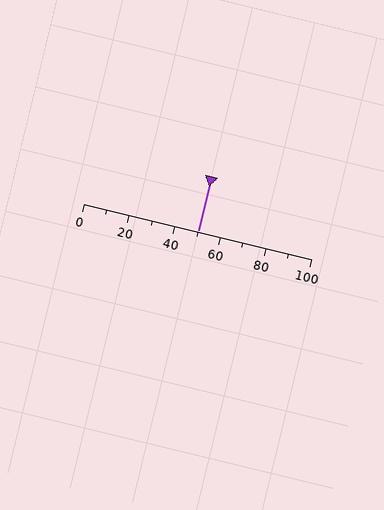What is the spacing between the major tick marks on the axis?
The major ticks are spaced 20 apart.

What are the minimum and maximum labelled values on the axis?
The axis runs from 0 to 100.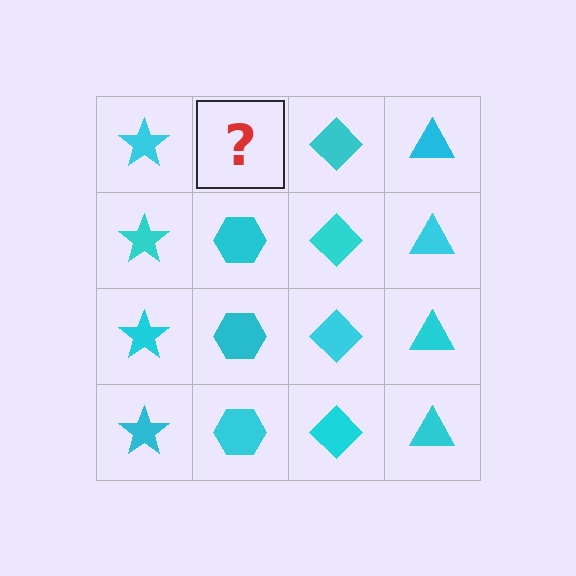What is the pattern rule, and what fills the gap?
The rule is that each column has a consistent shape. The gap should be filled with a cyan hexagon.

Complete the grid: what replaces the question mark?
The question mark should be replaced with a cyan hexagon.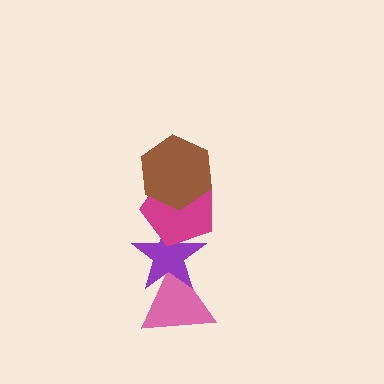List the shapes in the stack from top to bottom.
From top to bottom: the brown hexagon, the magenta pentagon, the purple star, the pink triangle.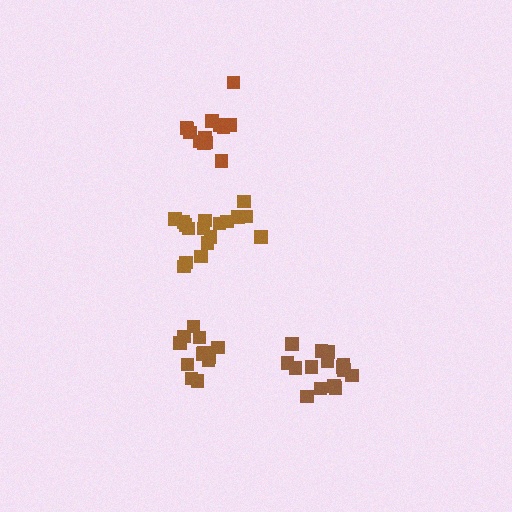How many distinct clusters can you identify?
There are 4 distinct clusters.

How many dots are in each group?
Group 1: 15 dots, Group 2: 12 dots, Group 3: 17 dots, Group 4: 14 dots (58 total).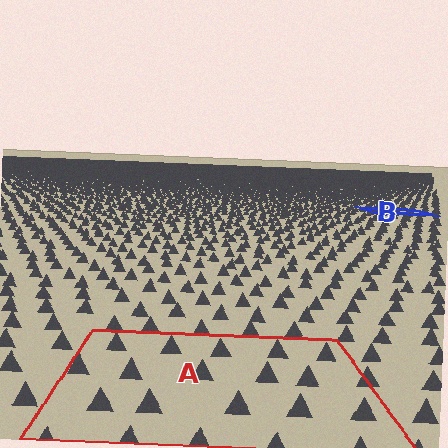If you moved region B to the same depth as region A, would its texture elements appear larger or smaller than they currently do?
They would appear larger. At a closer depth, the same texture elements are projected at a bigger on-screen size.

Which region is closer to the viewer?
Region A is closer. The texture elements there are larger and more spread out.